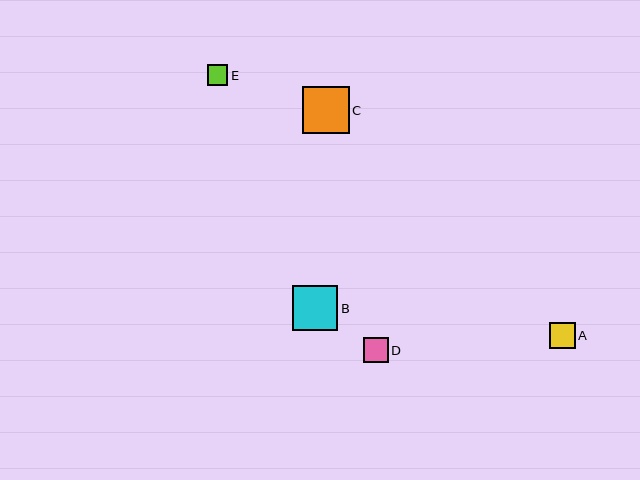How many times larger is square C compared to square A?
Square C is approximately 1.8 times the size of square A.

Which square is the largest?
Square C is the largest with a size of approximately 47 pixels.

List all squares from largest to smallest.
From largest to smallest: C, B, A, D, E.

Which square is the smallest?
Square E is the smallest with a size of approximately 21 pixels.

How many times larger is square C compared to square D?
Square C is approximately 1.9 times the size of square D.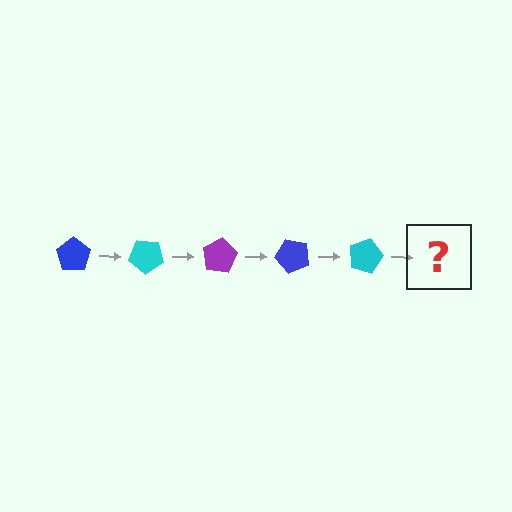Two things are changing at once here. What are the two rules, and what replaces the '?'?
The two rules are that it rotates 40 degrees each step and the color cycles through blue, cyan, and purple. The '?' should be a purple pentagon, rotated 200 degrees from the start.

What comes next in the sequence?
The next element should be a purple pentagon, rotated 200 degrees from the start.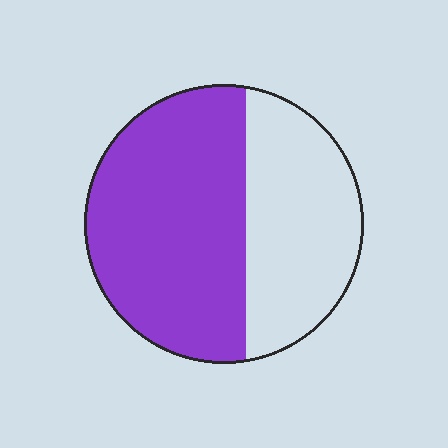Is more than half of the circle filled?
Yes.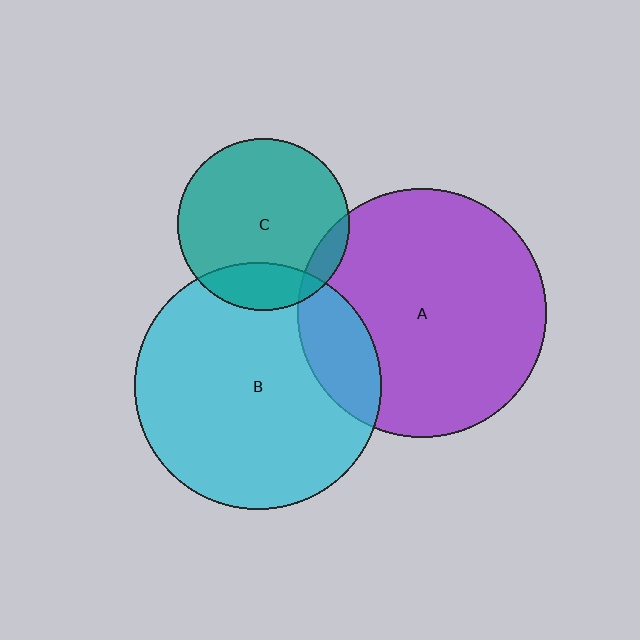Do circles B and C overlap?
Yes.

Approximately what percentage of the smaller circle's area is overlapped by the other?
Approximately 20%.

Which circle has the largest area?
Circle A (purple).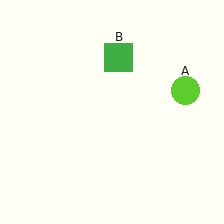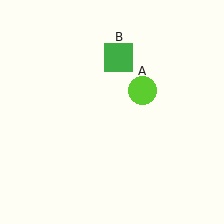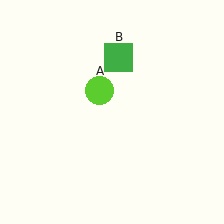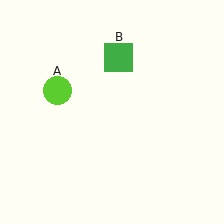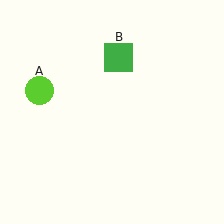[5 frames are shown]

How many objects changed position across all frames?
1 object changed position: lime circle (object A).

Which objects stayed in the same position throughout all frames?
Green square (object B) remained stationary.